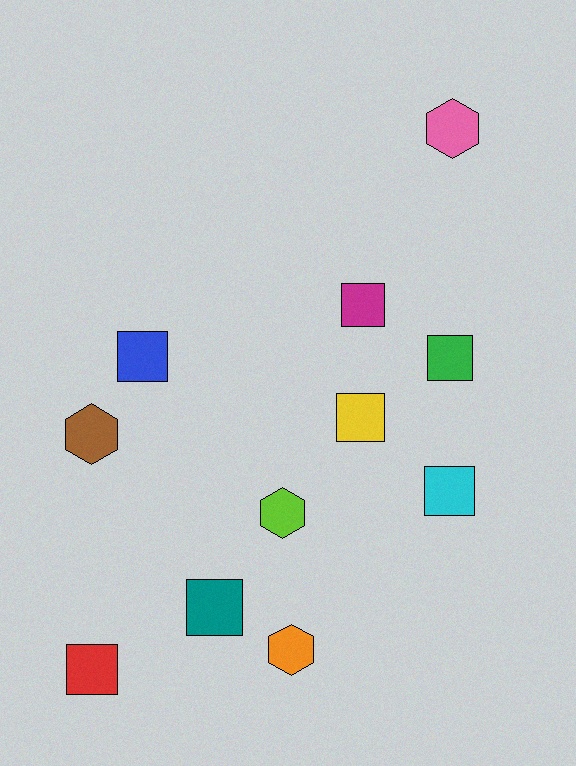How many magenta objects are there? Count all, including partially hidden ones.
There is 1 magenta object.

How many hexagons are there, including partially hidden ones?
There are 4 hexagons.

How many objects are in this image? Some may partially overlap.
There are 11 objects.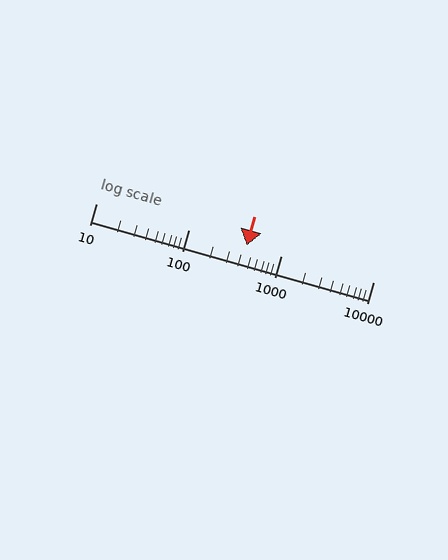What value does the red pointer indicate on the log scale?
The pointer indicates approximately 430.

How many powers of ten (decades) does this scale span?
The scale spans 3 decades, from 10 to 10000.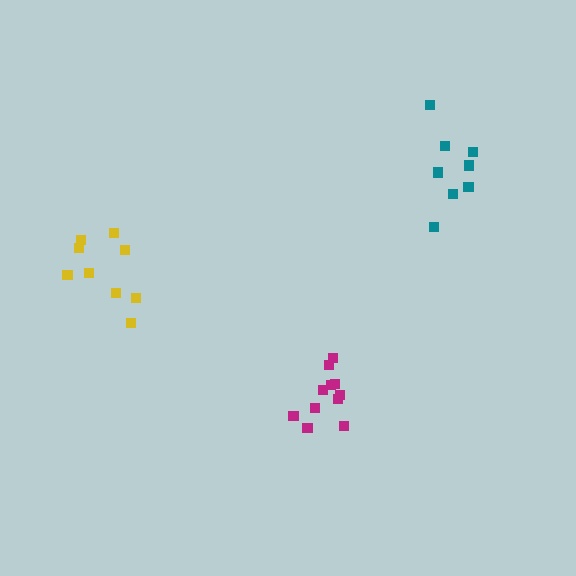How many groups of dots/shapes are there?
There are 3 groups.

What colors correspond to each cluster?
The clusters are colored: yellow, teal, magenta.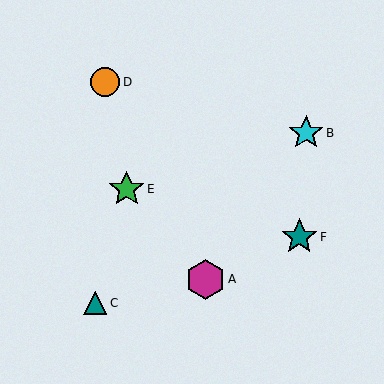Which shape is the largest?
The magenta hexagon (labeled A) is the largest.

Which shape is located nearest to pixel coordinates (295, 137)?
The cyan star (labeled B) at (306, 133) is nearest to that location.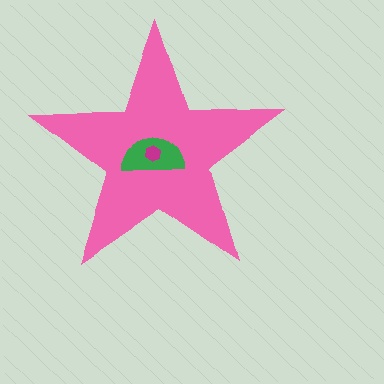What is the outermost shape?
The pink star.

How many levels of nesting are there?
3.